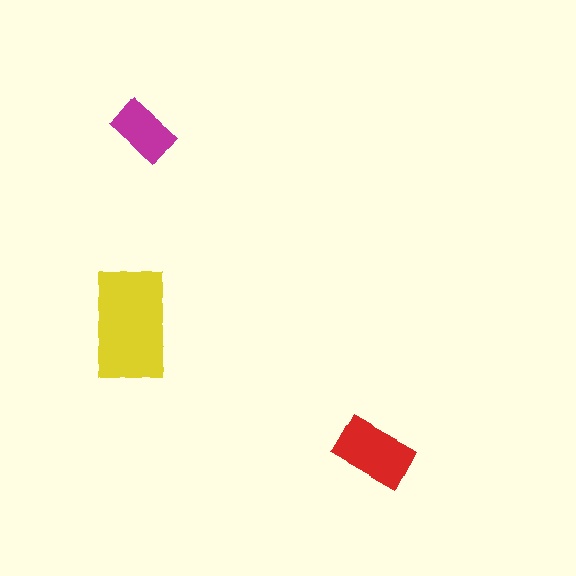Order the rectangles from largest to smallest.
the yellow one, the red one, the magenta one.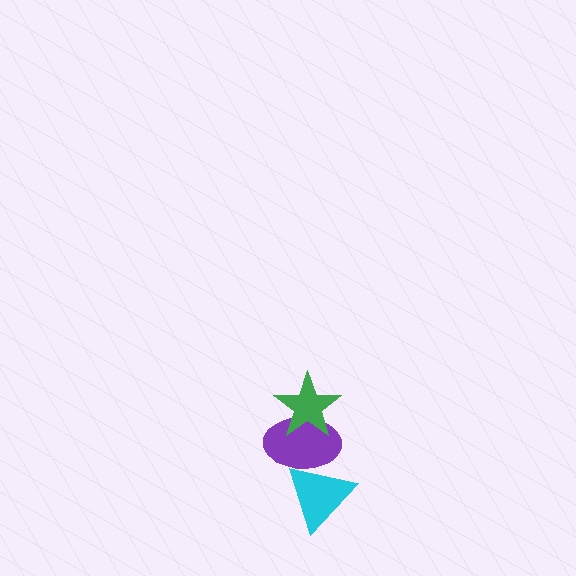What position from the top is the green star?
The green star is 1st from the top.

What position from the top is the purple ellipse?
The purple ellipse is 2nd from the top.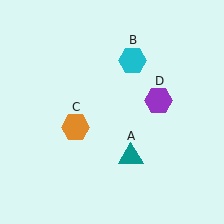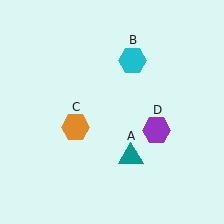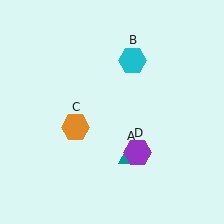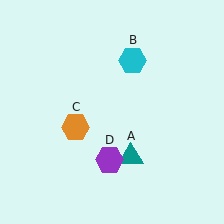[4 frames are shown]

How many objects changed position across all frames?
1 object changed position: purple hexagon (object D).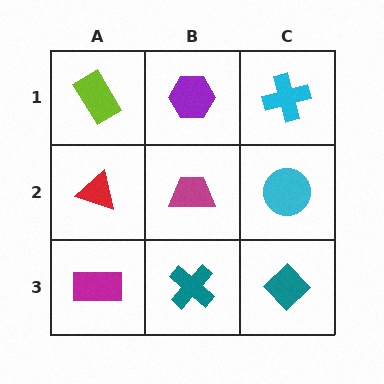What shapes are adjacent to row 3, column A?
A red triangle (row 2, column A), a teal cross (row 3, column B).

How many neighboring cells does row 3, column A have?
2.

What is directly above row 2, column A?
A lime rectangle.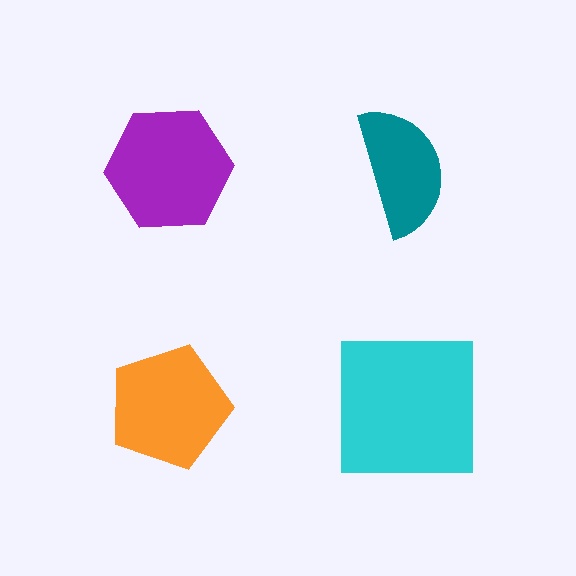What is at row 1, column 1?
A purple hexagon.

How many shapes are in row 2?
2 shapes.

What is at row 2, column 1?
An orange pentagon.